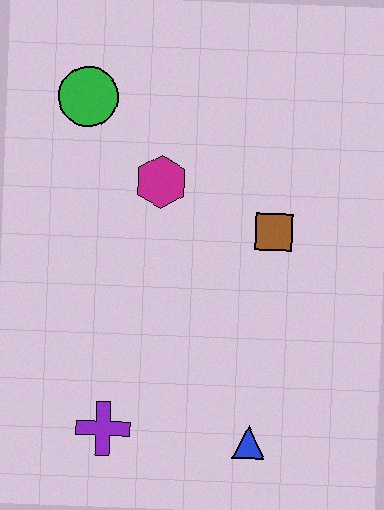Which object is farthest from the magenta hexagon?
The blue triangle is farthest from the magenta hexagon.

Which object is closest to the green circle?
The magenta hexagon is closest to the green circle.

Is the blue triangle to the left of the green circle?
No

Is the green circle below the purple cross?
No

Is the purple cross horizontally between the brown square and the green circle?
Yes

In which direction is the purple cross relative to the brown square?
The purple cross is below the brown square.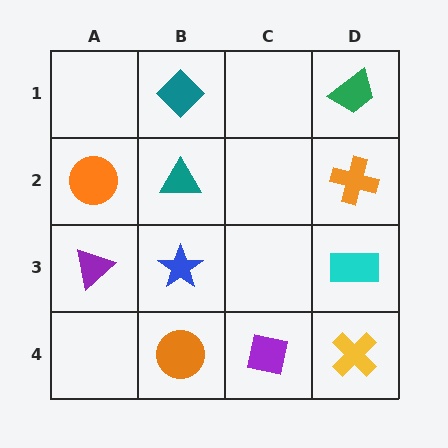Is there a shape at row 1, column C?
No, that cell is empty.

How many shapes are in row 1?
2 shapes.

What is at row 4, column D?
A yellow cross.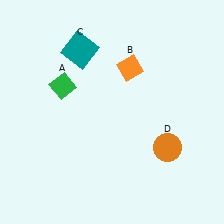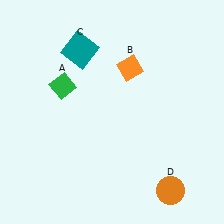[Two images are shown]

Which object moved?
The orange circle (D) moved down.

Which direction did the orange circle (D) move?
The orange circle (D) moved down.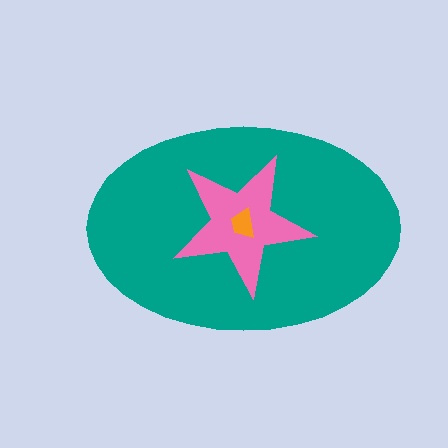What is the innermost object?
The orange trapezoid.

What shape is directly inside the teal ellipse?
The pink star.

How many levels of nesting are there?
3.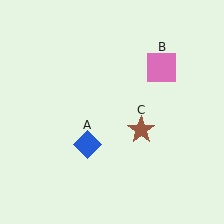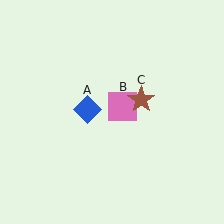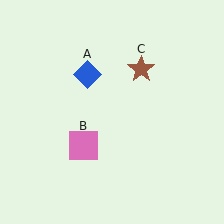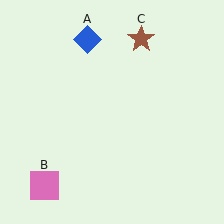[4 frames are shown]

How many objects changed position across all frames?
3 objects changed position: blue diamond (object A), pink square (object B), brown star (object C).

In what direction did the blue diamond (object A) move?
The blue diamond (object A) moved up.